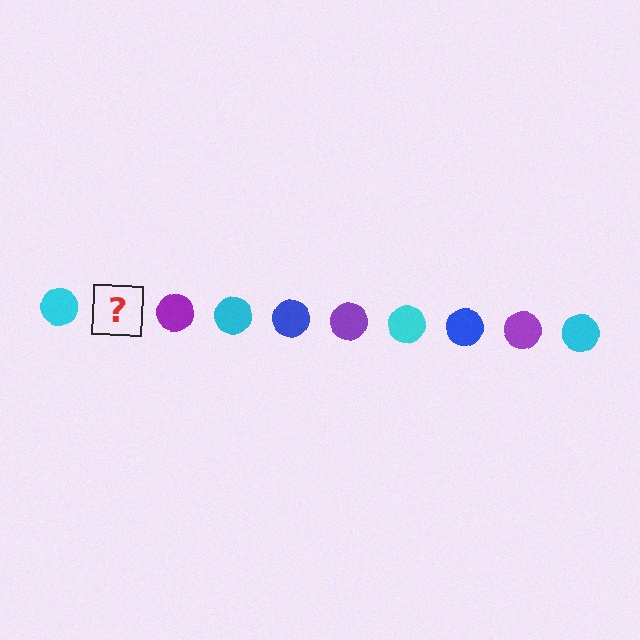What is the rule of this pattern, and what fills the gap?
The rule is that the pattern cycles through cyan, blue, purple circles. The gap should be filled with a blue circle.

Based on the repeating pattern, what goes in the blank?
The blank should be a blue circle.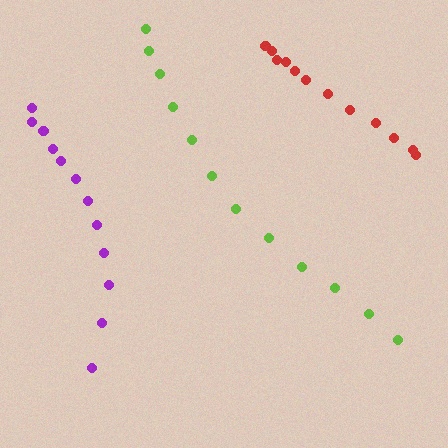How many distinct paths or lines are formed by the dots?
There are 3 distinct paths.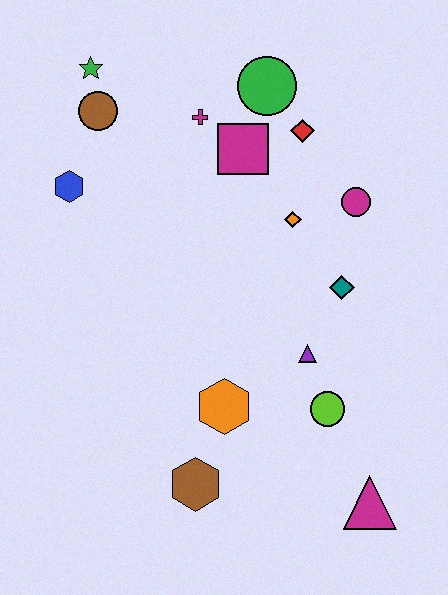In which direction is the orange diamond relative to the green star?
The orange diamond is to the right of the green star.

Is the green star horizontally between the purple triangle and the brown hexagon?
No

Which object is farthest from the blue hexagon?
The magenta triangle is farthest from the blue hexagon.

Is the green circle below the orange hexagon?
No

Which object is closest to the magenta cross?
The magenta square is closest to the magenta cross.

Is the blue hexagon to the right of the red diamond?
No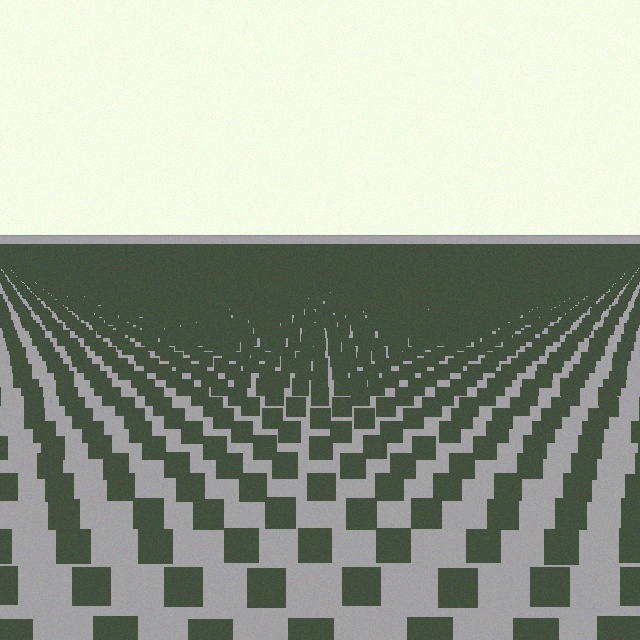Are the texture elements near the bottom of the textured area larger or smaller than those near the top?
Larger. Near the bottom, elements are closer to the viewer and appear at a bigger on-screen size.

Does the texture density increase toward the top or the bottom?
Density increases toward the top.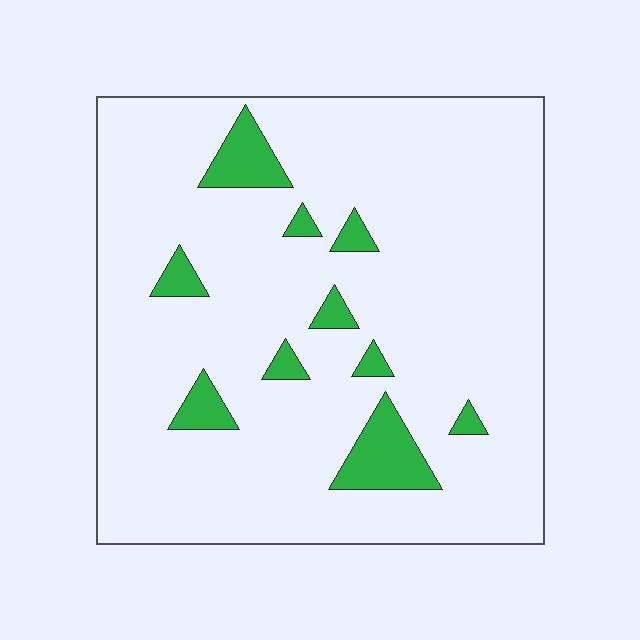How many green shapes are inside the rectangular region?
10.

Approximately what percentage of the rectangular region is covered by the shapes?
Approximately 10%.